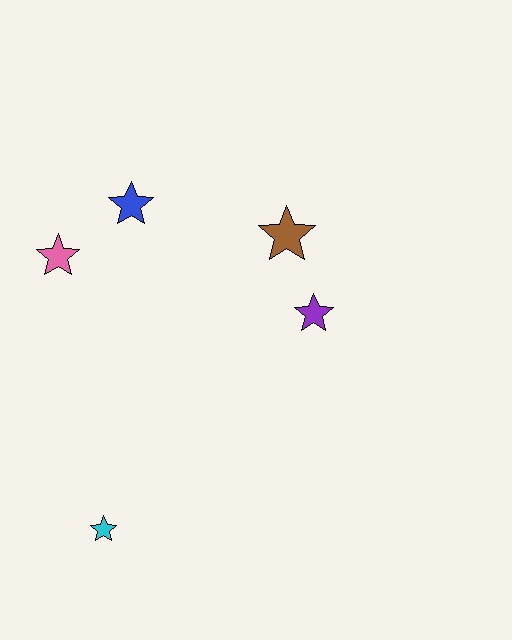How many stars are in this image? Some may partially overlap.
There are 5 stars.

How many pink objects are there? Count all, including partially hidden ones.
There is 1 pink object.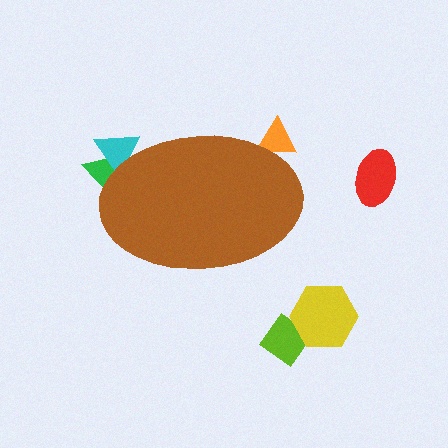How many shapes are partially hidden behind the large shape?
3 shapes are partially hidden.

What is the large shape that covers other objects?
A brown ellipse.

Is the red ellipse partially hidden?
No, the red ellipse is fully visible.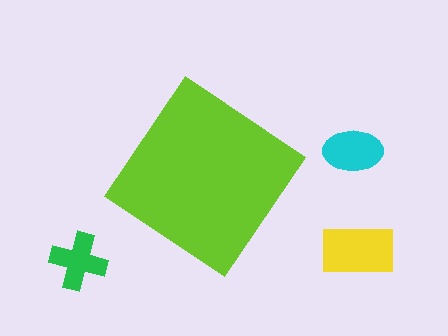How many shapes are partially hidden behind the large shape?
0 shapes are partially hidden.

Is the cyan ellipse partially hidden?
No, the cyan ellipse is fully visible.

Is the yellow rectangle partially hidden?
No, the yellow rectangle is fully visible.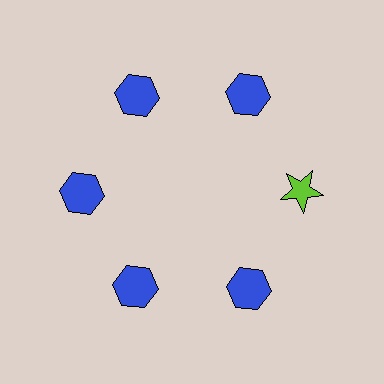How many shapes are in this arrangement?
There are 6 shapes arranged in a ring pattern.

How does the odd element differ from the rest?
It differs in both color (lime instead of blue) and shape (star instead of hexagon).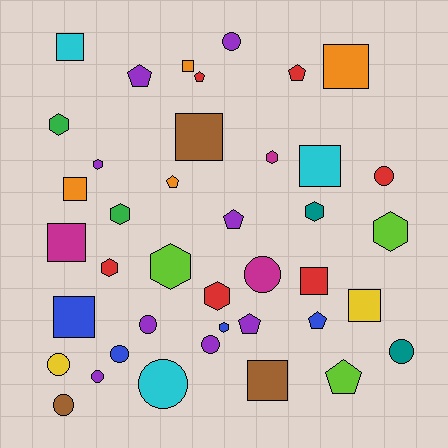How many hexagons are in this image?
There are 10 hexagons.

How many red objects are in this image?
There are 6 red objects.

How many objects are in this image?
There are 40 objects.